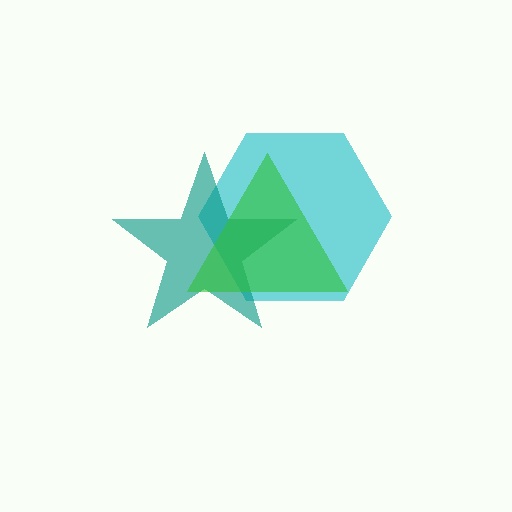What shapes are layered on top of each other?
The layered shapes are: a cyan hexagon, a teal star, a green triangle.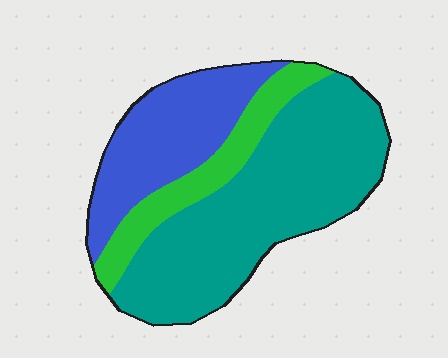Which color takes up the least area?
Green, at roughly 15%.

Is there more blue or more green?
Blue.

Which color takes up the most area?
Teal, at roughly 55%.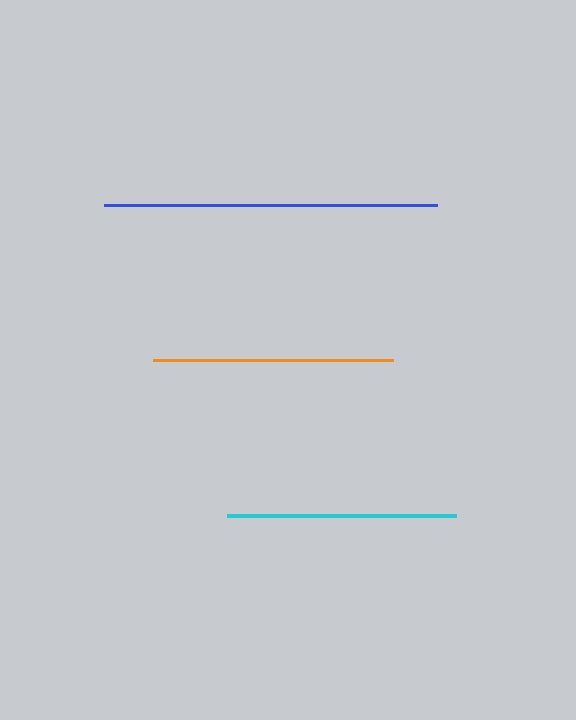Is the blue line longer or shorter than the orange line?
The blue line is longer than the orange line.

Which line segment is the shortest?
The cyan line is the shortest at approximately 229 pixels.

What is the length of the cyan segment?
The cyan segment is approximately 229 pixels long.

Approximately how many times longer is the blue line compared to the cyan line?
The blue line is approximately 1.5 times the length of the cyan line.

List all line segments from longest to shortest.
From longest to shortest: blue, orange, cyan.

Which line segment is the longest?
The blue line is the longest at approximately 333 pixels.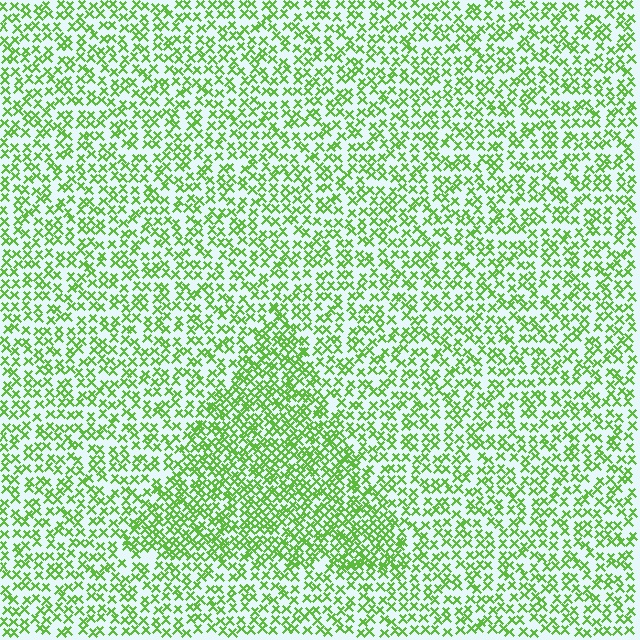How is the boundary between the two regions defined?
The boundary is defined by a change in element density (approximately 1.7x ratio). All elements are the same color, size, and shape.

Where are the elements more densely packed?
The elements are more densely packed inside the triangle boundary.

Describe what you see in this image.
The image contains small lime elements arranged at two different densities. A triangle-shaped region is visible where the elements are more densely packed than the surrounding area.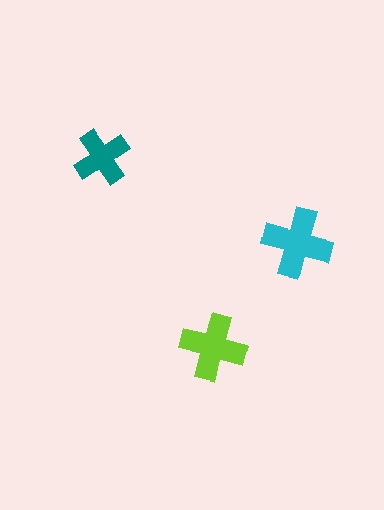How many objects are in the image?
There are 3 objects in the image.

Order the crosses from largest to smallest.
the cyan one, the lime one, the teal one.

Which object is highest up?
The teal cross is topmost.